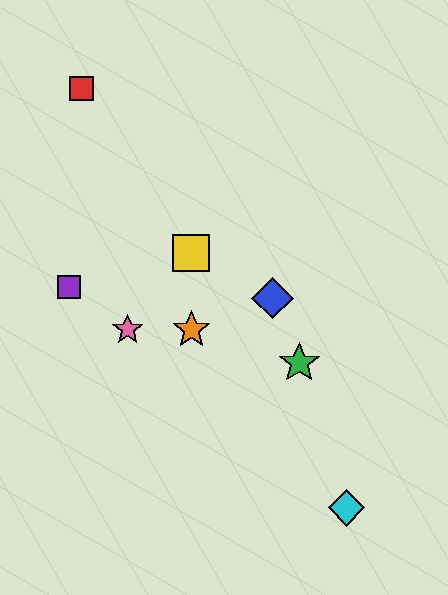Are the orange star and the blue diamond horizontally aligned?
No, the orange star is at y≈330 and the blue diamond is at y≈298.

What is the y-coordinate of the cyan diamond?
The cyan diamond is at y≈508.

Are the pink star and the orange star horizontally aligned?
Yes, both are at y≈330.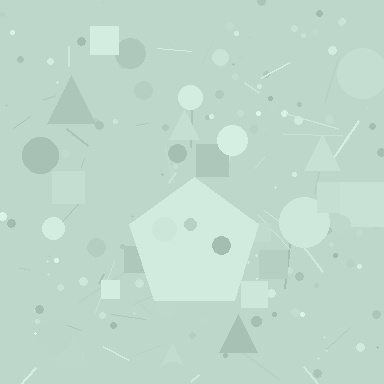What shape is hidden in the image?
A pentagon is hidden in the image.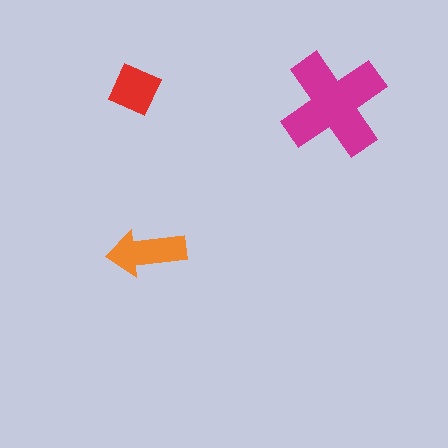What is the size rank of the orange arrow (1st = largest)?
2nd.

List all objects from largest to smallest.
The magenta cross, the orange arrow, the red square.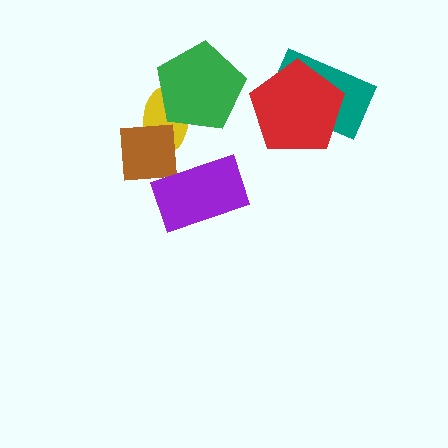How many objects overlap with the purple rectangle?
1 object overlaps with the purple rectangle.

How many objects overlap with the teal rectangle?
1 object overlaps with the teal rectangle.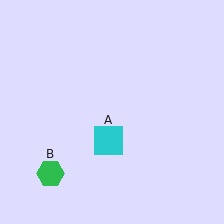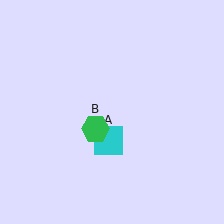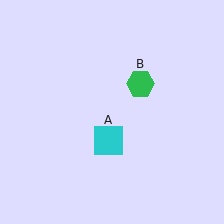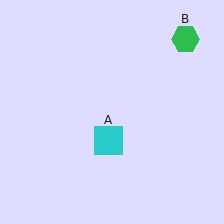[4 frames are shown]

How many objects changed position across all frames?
1 object changed position: green hexagon (object B).